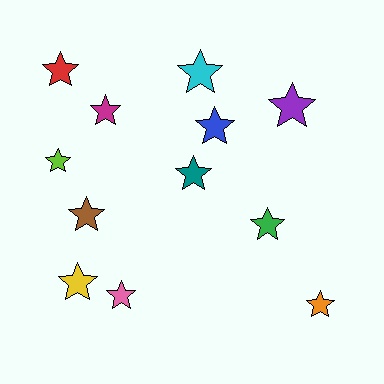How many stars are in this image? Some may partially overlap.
There are 12 stars.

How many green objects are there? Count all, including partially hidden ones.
There is 1 green object.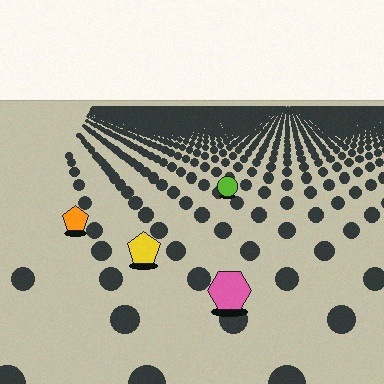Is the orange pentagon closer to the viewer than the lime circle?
Yes. The orange pentagon is closer — you can tell from the texture gradient: the ground texture is coarser near it.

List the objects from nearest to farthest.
From nearest to farthest: the pink hexagon, the yellow pentagon, the orange pentagon, the lime circle.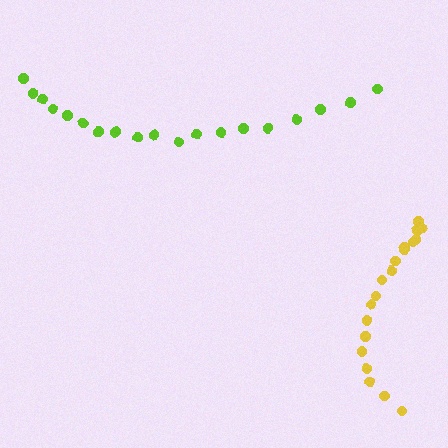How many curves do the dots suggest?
There are 2 distinct paths.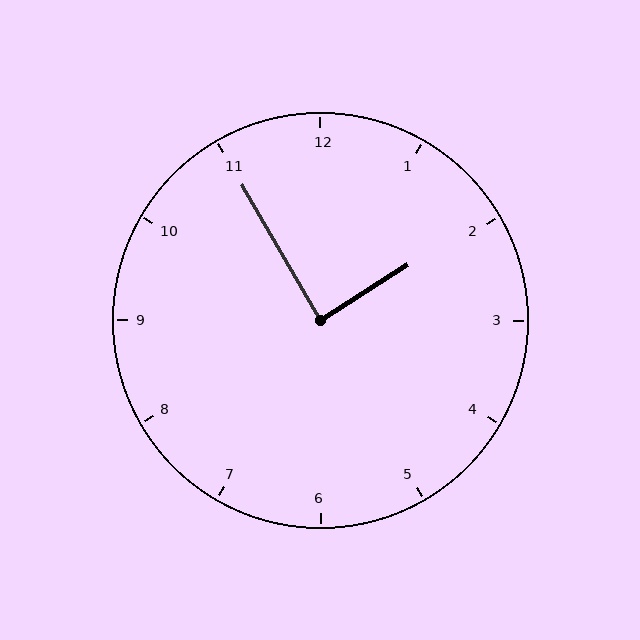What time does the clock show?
1:55.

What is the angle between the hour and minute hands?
Approximately 88 degrees.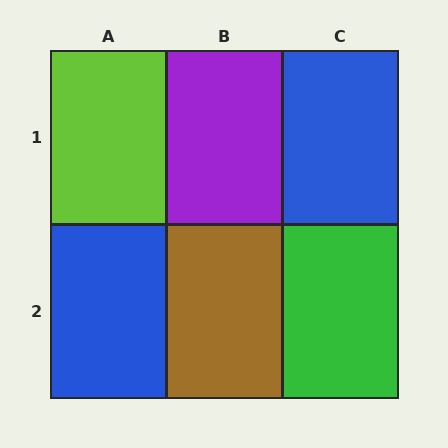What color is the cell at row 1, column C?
Blue.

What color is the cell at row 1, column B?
Purple.